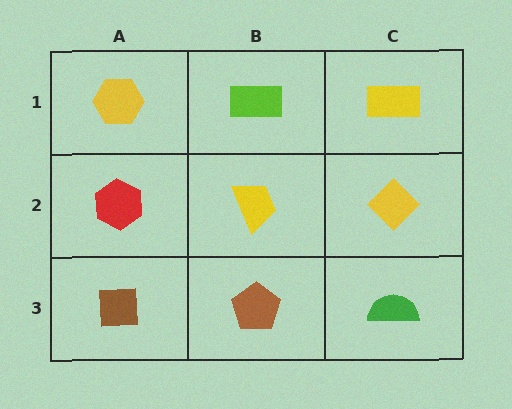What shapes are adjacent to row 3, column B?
A yellow trapezoid (row 2, column B), a brown square (row 3, column A), a green semicircle (row 3, column C).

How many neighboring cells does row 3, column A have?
2.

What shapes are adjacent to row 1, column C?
A yellow diamond (row 2, column C), a lime rectangle (row 1, column B).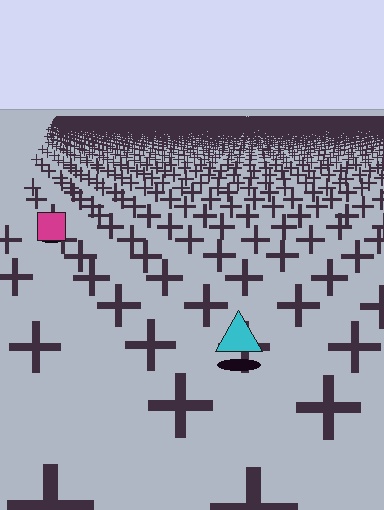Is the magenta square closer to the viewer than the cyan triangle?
No. The cyan triangle is closer — you can tell from the texture gradient: the ground texture is coarser near it.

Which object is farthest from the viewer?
The magenta square is farthest from the viewer. It appears smaller and the ground texture around it is denser.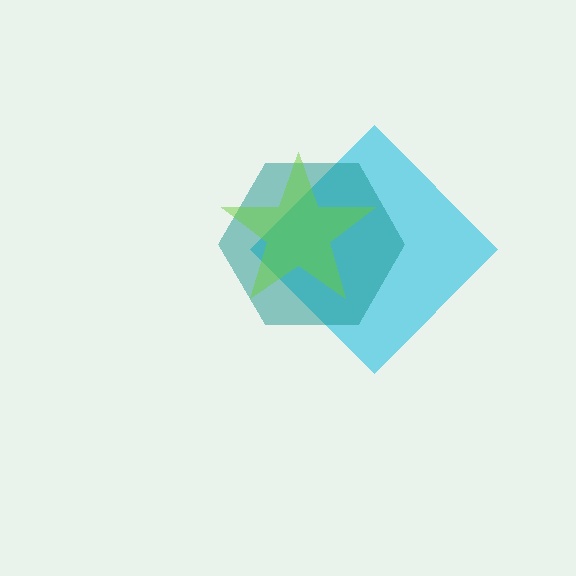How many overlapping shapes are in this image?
There are 3 overlapping shapes in the image.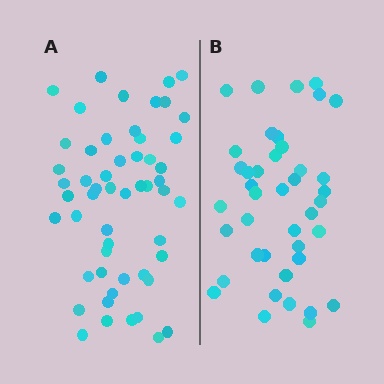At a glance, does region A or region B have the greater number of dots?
Region A (the left region) has more dots.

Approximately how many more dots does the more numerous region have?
Region A has approximately 15 more dots than region B.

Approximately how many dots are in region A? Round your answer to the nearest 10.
About 50 dots. (The exact count is 54, which rounds to 50.)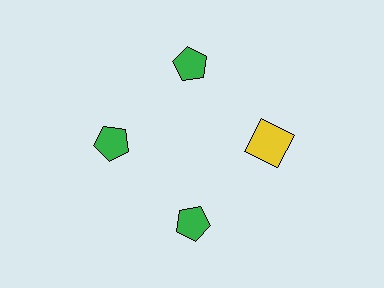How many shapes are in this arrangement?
There are 4 shapes arranged in a ring pattern.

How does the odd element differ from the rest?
It differs in both color (yellow instead of green) and shape (square instead of pentagon).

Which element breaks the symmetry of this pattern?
The yellow square at roughly the 3 o'clock position breaks the symmetry. All other shapes are green pentagons.